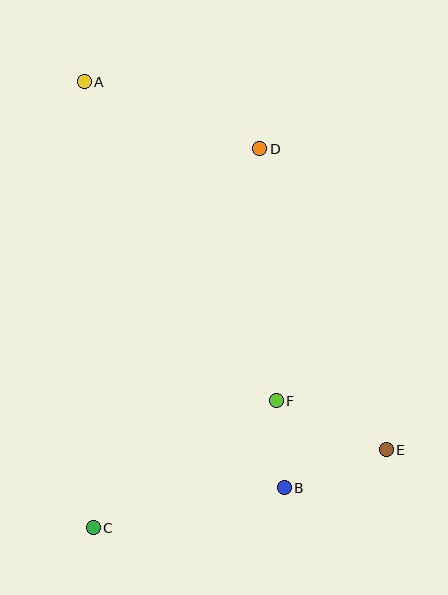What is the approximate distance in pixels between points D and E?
The distance between D and E is approximately 327 pixels.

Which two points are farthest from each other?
Points A and E are farthest from each other.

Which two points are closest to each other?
Points B and F are closest to each other.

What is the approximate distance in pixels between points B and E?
The distance between B and E is approximately 109 pixels.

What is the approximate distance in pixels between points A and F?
The distance between A and F is approximately 372 pixels.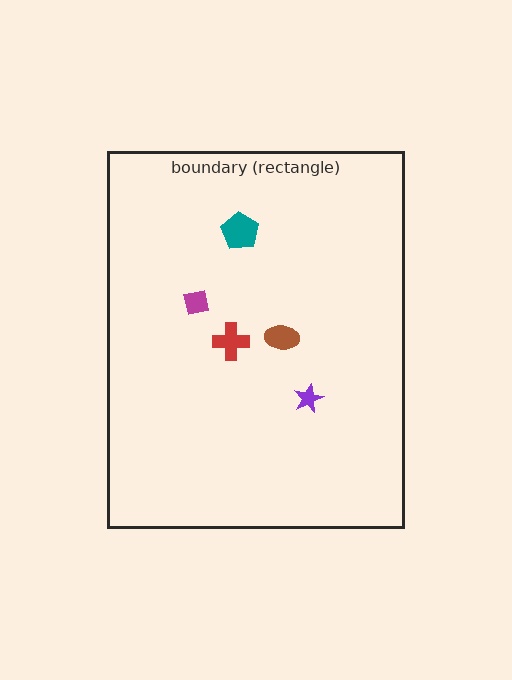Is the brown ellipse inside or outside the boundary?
Inside.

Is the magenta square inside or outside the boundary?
Inside.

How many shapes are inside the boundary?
5 inside, 0 outside.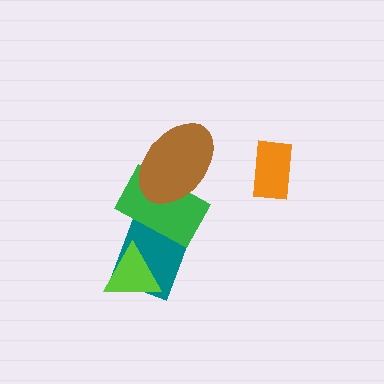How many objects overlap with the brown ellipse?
2 objects overlap with the brown ellipse.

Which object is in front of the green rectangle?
The brown ellipse is in front of the green rectangle.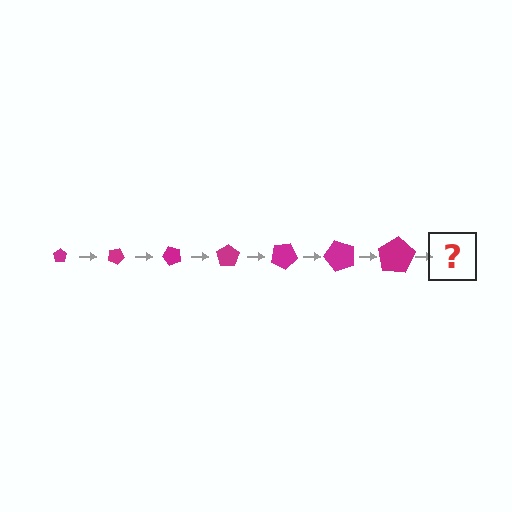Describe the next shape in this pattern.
It should be a pentagon, larger than the previous one and rotated 175 degrees from the start.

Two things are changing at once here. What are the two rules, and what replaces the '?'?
The two rules are that the pentagon grows larger each step and it rotates 25 degrees each step. The '?' should be a pentagon, larger than the previous one and rotated 175 degrees from the start.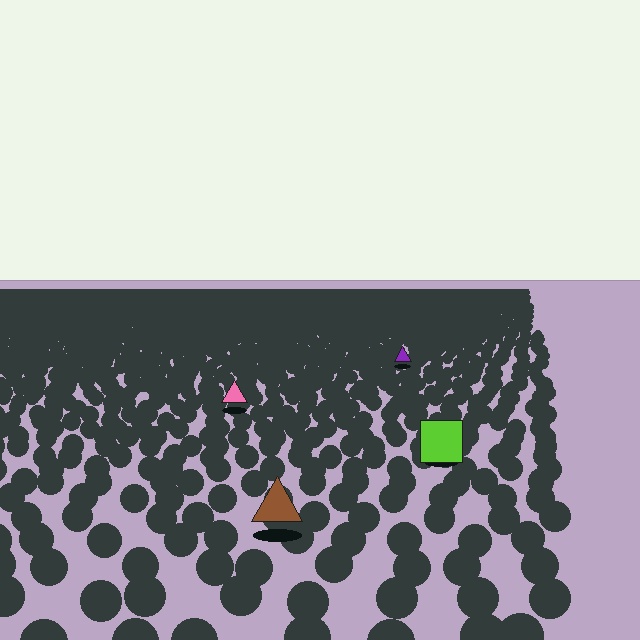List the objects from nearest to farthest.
From nearest to farthest: the brown triangle, the lime square, the pink triangle, the purple triangle.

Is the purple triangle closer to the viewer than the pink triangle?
No. The pink triangle is closer — you can tell from the texture gradient: the ground texture is coarser near it.